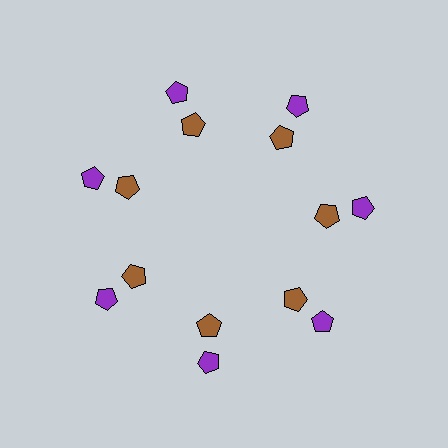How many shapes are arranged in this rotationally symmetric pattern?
There are 14 shapes, arranged in 7 groups of 2.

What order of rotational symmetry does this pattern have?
This pattern has 7-fold rotational symmetry.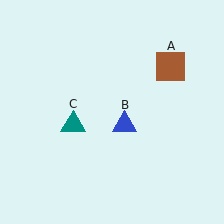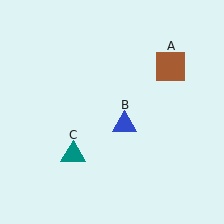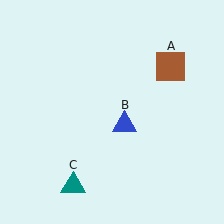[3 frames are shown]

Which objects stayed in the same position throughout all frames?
Brown square (object A) and blue triangle (object B) remained stationary.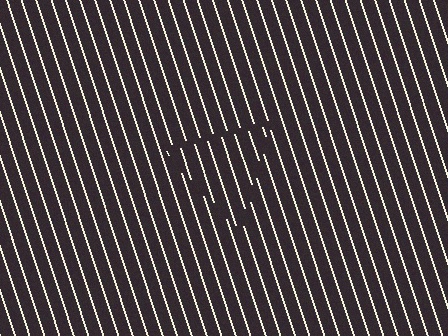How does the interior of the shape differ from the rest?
The interior of the shape contains the same grating, shifted by half a period — the contour is defined by the phase discontinuity where line-ends from the inner and outer gratings abut.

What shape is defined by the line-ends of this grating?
An illusory triangle. The interior of the shape contains the same grating, shifted by half a period — the contour is defined by the phase discontinuity where line-ends from the inner and outer gratings abut.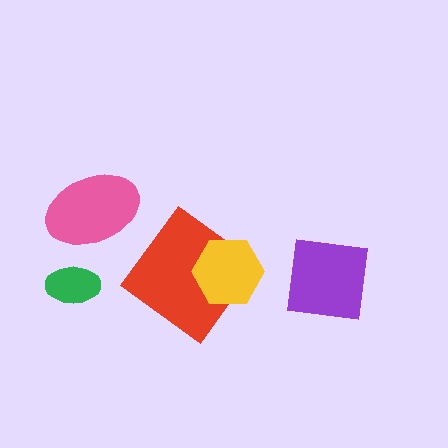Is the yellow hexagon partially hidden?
No, no other shape covers it.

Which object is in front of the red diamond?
The yellow hexagon is in front of the red diamond.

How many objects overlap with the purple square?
0 objects overlap with the purple square.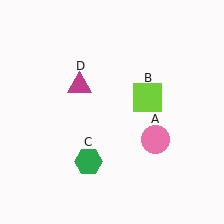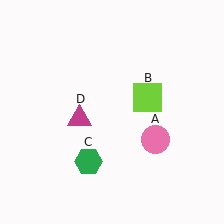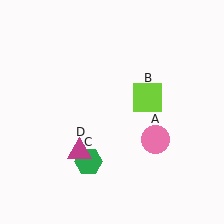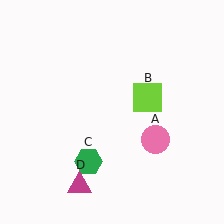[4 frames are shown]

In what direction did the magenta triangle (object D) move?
The magenta triangle (object D) moved down.